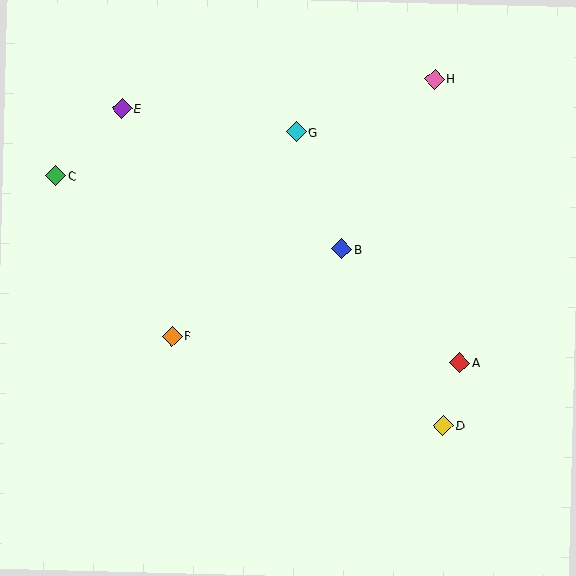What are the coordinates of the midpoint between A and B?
The midpoint between A and B is at (401, 306).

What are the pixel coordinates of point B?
Point B is at (342, 249).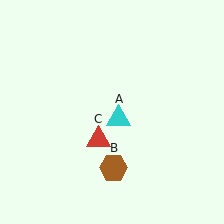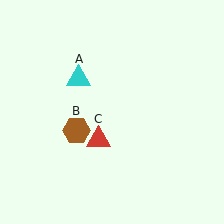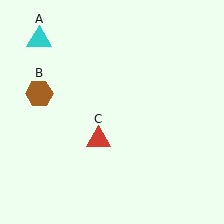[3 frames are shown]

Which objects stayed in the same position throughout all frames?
Red triangle (object C) remained stationary.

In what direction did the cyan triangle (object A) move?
The cyan triangle (object A) moved up and to the left.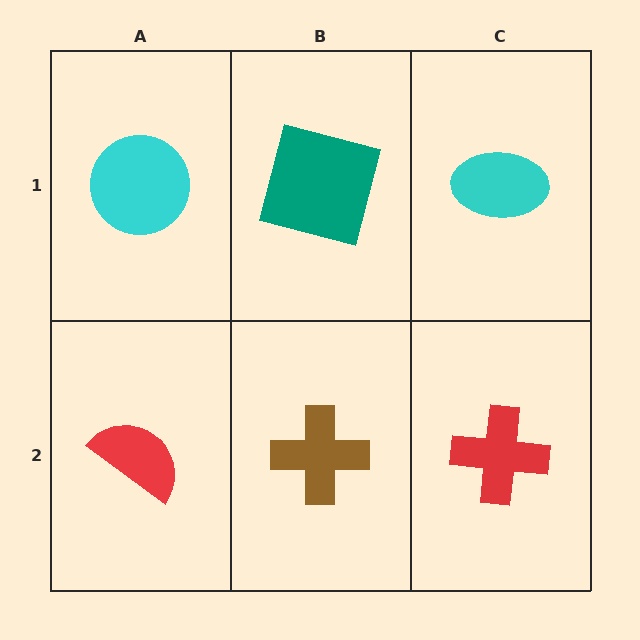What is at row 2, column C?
A red cross.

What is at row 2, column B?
A brown cross.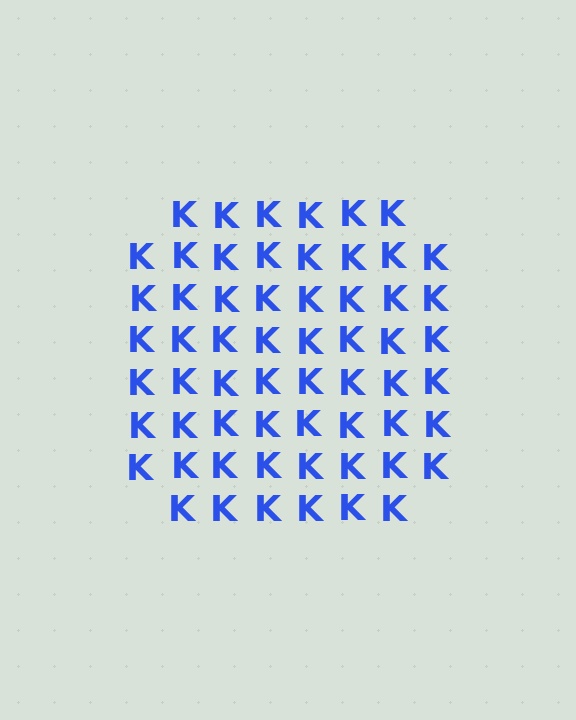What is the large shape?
The large shape is a circle.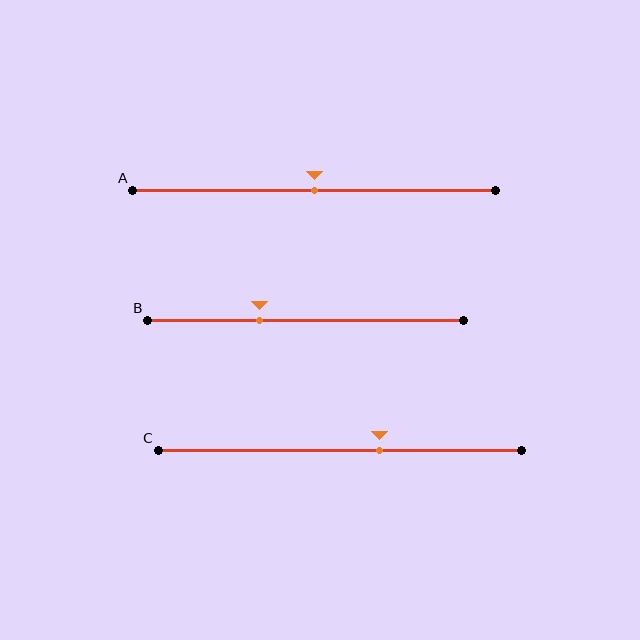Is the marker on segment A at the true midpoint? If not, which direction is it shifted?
Yes, the marker on segment A is at the true midpoint.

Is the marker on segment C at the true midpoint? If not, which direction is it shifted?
No, the marker on segment C is shifted to the right by about 11% of the segment length.